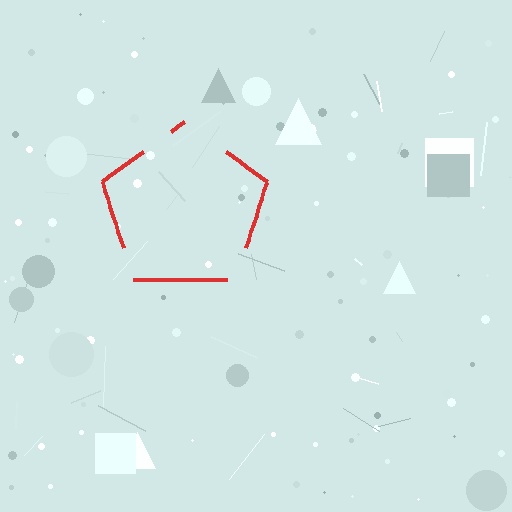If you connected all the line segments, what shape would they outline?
They would outline a pentagon.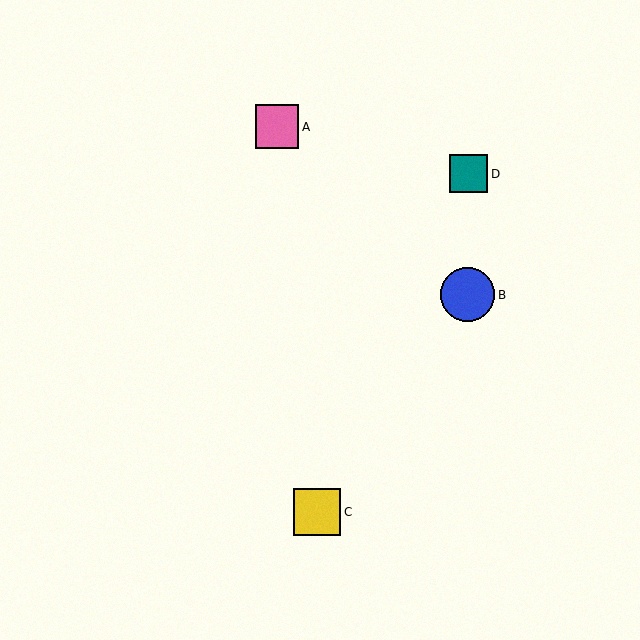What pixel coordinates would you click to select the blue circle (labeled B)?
Click at (467, 295) to select the blue circle B.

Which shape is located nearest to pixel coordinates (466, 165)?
The teal square (labeled D) at (469, 174) is nearest to that location.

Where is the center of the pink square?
The center of the pink square is at (277, 127).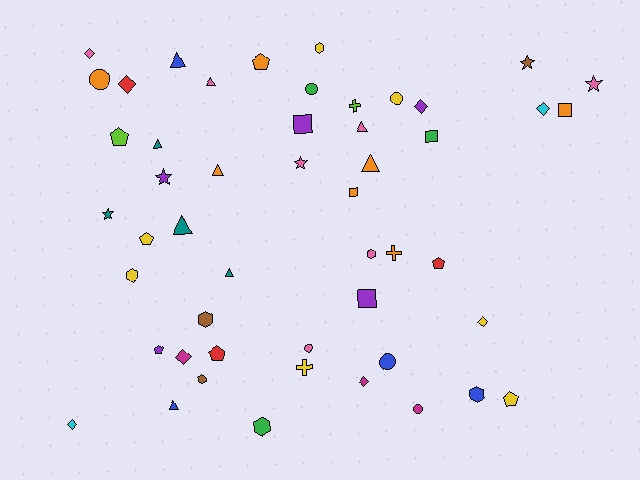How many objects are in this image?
There are 50 objects.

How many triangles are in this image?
There are 9 triangles.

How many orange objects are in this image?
There are 7 orange objects.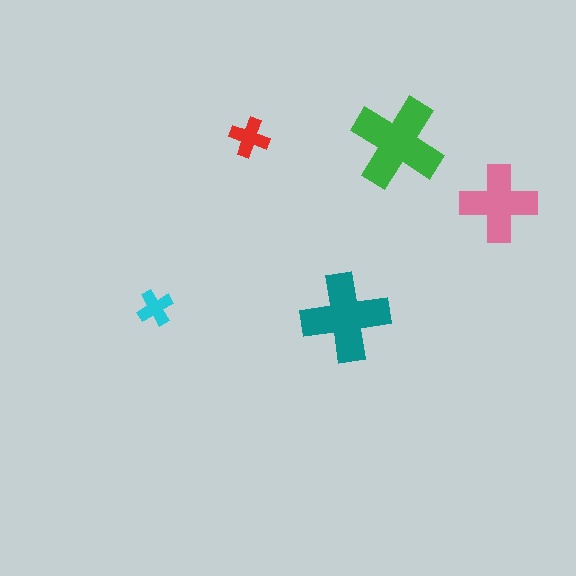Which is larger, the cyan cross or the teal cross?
The teal one.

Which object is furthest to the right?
The pink cross is rightmost.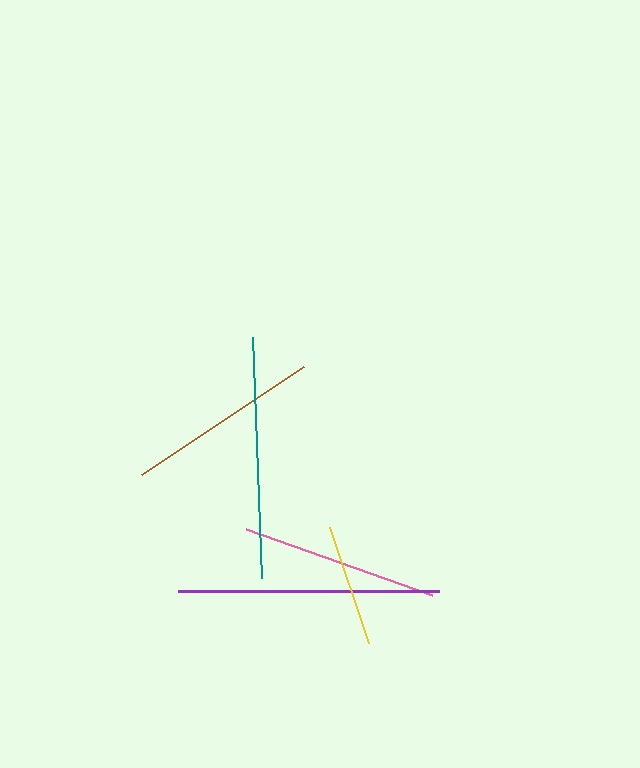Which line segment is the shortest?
The yellow line is the shortest at approximately 123 pixels.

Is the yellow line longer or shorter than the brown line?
The brown line is longer than the yellow line.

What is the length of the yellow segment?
The yellow segment is approximately 123 pixels long.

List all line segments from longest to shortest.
From longest to shortest: purple, teal, pink, brown, yellow.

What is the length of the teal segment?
The teal segment is approximately 241 pixels long.